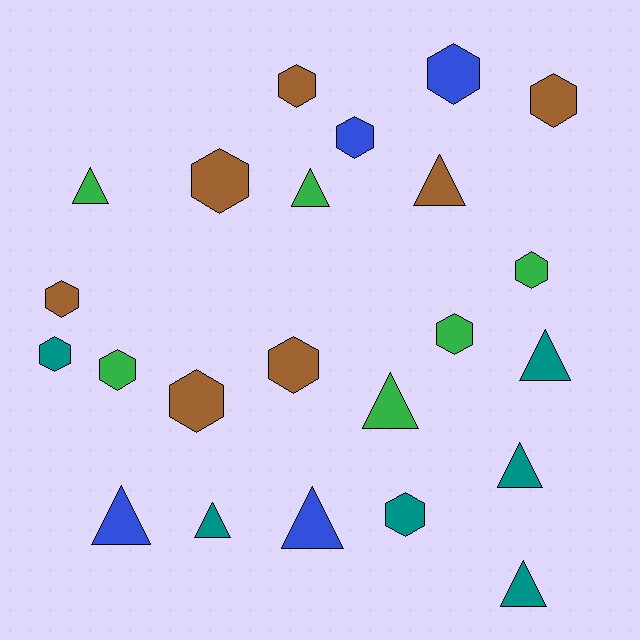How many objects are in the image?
There are 23 objects.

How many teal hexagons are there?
There are 2 teal hexagons.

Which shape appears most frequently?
Hexagon, with 13 objects.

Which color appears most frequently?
Brown, with 7 objects.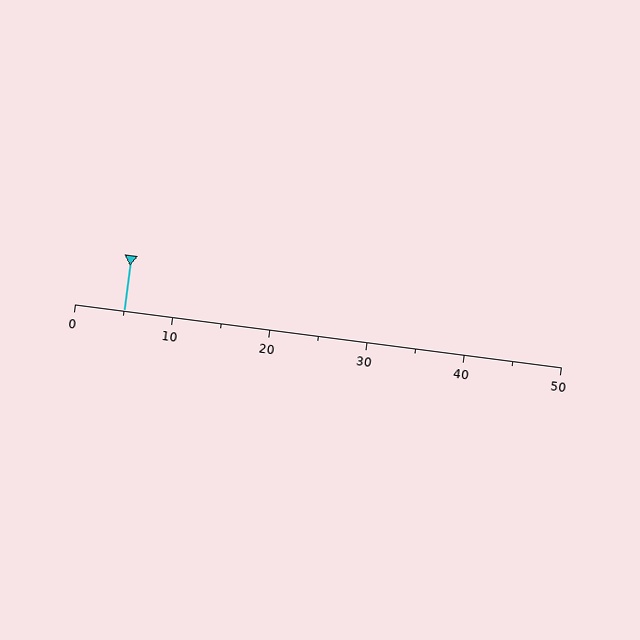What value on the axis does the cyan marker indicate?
The marker indicates approximately 5.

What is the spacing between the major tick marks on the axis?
The major ticks are spaced 10 apart.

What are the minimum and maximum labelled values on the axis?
The axis runs from 0 to 50.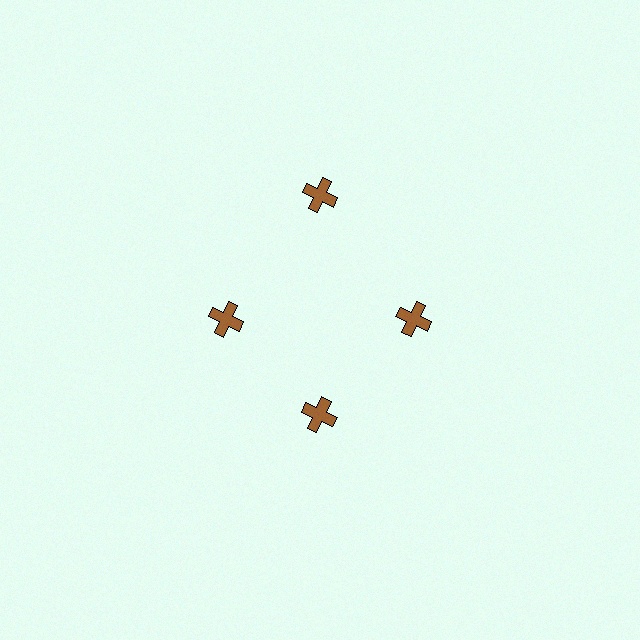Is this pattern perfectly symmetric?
No. The 4 brown crosses are arranged in a ring, but one element near the 12 o'clock position is pushed outward from the center, breaking the 4-fold rotational symmetry.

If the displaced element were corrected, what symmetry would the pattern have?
It would have 4-fold rotational symmetry — the pattern would map onto itself every 90 degrees.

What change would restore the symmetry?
The symmetry would be restored by moving it inward, back onto the ring so that all 4 crosses sit at equal angles and equal distance from the center.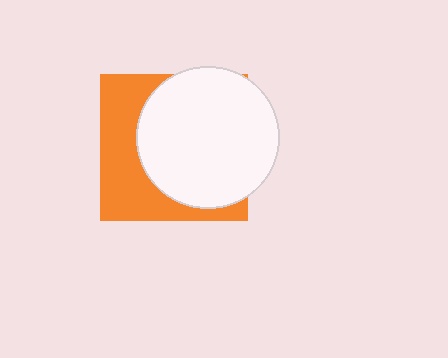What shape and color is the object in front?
The object in front is a white circle.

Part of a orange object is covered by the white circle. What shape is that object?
It is a square.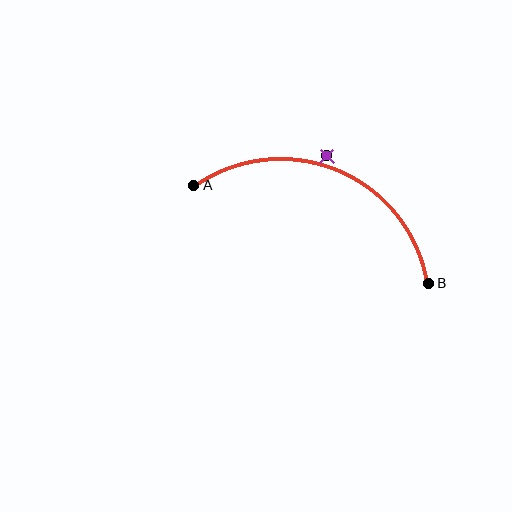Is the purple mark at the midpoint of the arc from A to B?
No — the purple mark does not lie on the arc at all. It sits slightly outside the curve.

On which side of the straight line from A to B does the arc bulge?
The arc bulges above the straight line connecting A and B.